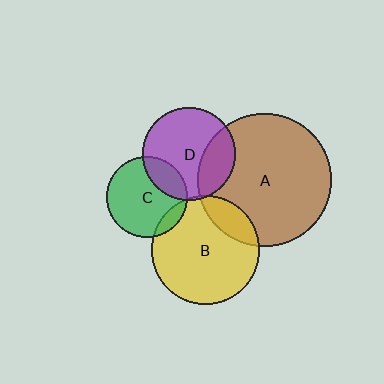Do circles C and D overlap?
Yes.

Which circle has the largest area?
Circle A (brown).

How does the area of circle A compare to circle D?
Approximately 2.1 times.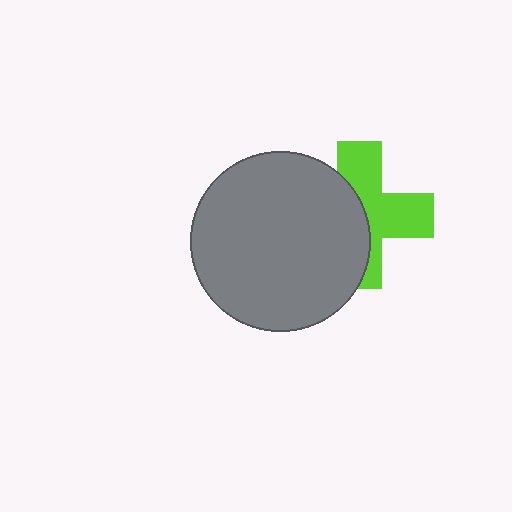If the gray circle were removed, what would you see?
You would see the complete lime cross.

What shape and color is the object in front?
The object in front is a gray circle.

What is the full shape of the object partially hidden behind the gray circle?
The partially hidden object is a lime cross.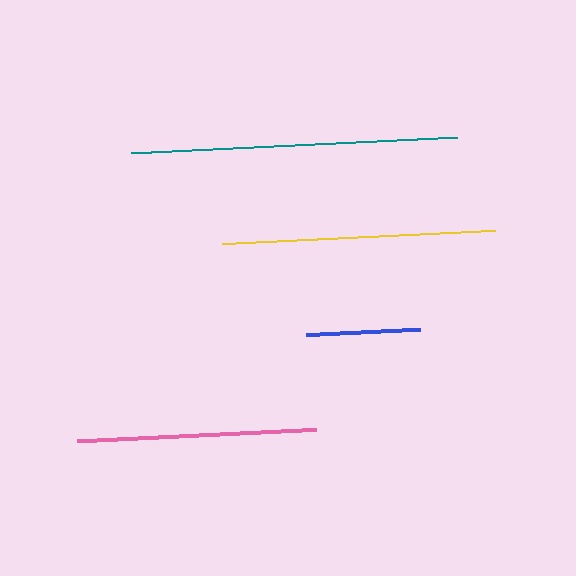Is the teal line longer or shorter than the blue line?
The teal line is longer than the blue line.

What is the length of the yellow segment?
The yellow segment is approximately 274 pixels long.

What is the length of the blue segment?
The blue segment is approximately 114 pixels long.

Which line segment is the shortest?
The blue line is the shortest at approximately 114 pixels.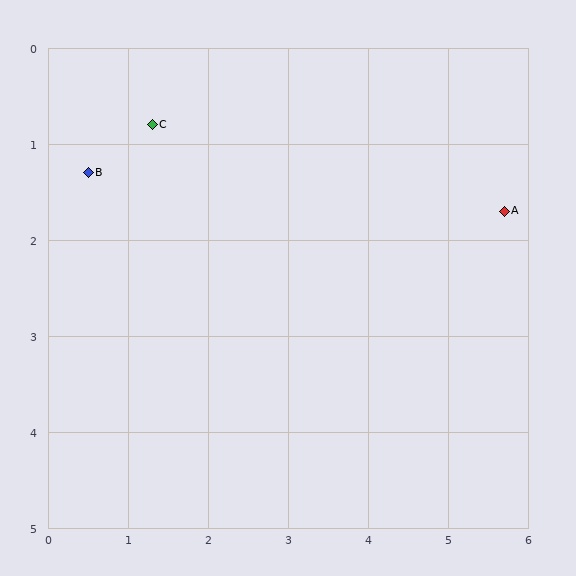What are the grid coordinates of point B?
Point B is at approximately (0.5, 1.3).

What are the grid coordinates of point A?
Point A is at approximately (5.7, 1.7).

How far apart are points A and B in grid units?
Points A and B are about 5.2 grid units apart.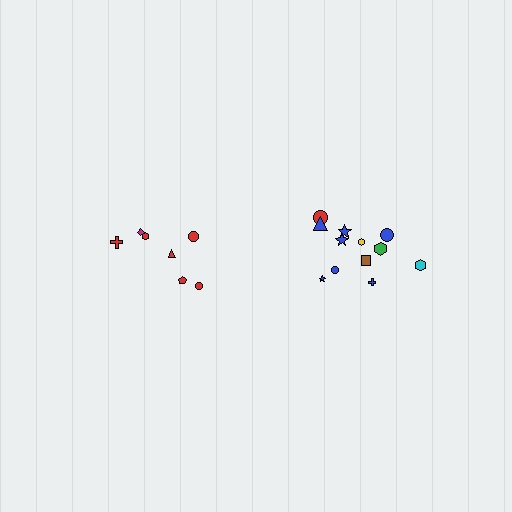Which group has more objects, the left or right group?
The right group.